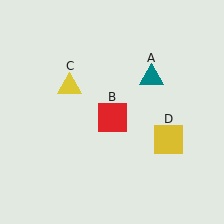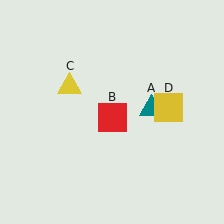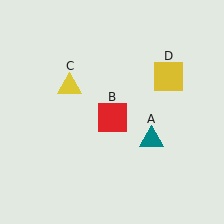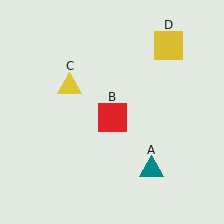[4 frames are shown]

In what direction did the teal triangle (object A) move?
The teal triangle (object A) moved down.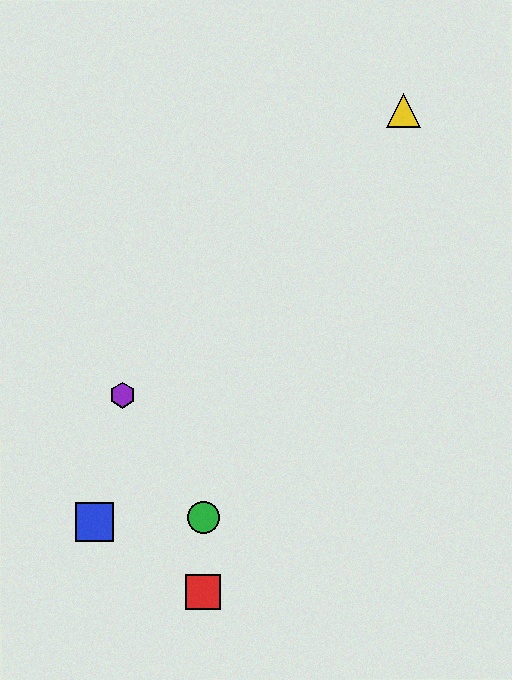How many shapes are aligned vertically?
2 shapes (the red square, the green circle) are aligned vertically.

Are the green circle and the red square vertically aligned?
Yes, both are at x≈203.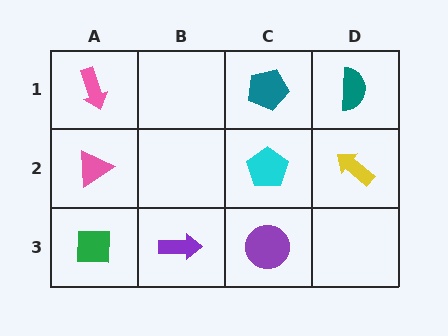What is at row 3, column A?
A green square.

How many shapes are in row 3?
3 shapes.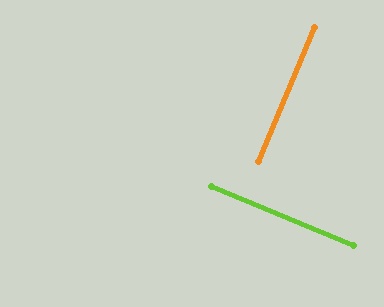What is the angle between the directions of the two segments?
Approximately 90 degrees.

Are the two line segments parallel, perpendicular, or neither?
Perpendicular — they meet at approximately 90°.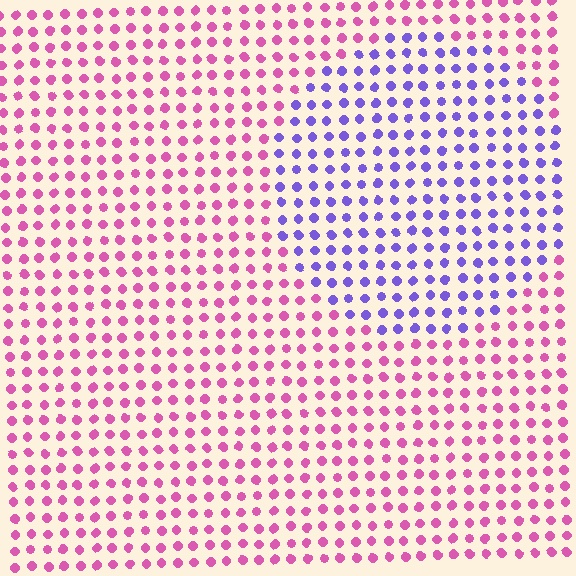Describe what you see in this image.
The image is filled with small pink elements in a uniform arrangement. A circle-shaped region is visible where the elements are tinted to a slightly different hue, forming a subtle color boundary.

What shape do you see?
I see a circle.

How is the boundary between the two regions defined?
The boundary is defined purely by a slight shift in hue (about 64 degrees). Spacing, size, and orientation are identical on both sides.